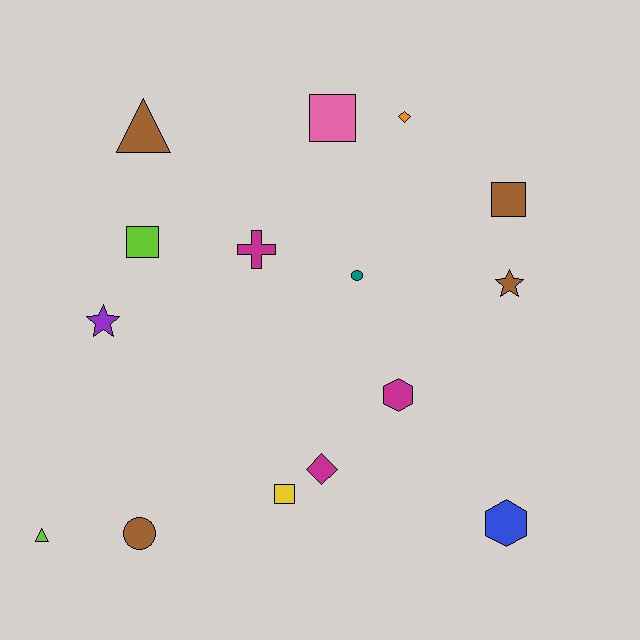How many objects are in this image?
There are 15 objects.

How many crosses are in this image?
There is 1 cross.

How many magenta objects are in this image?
There are 3 magenta objects.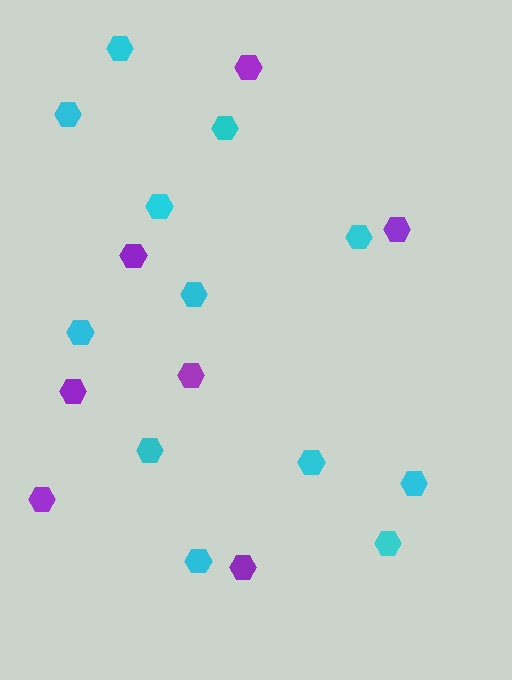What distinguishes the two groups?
There are 2 groups: one group of cyan hexagons (12) and one group of purple hexagons (7).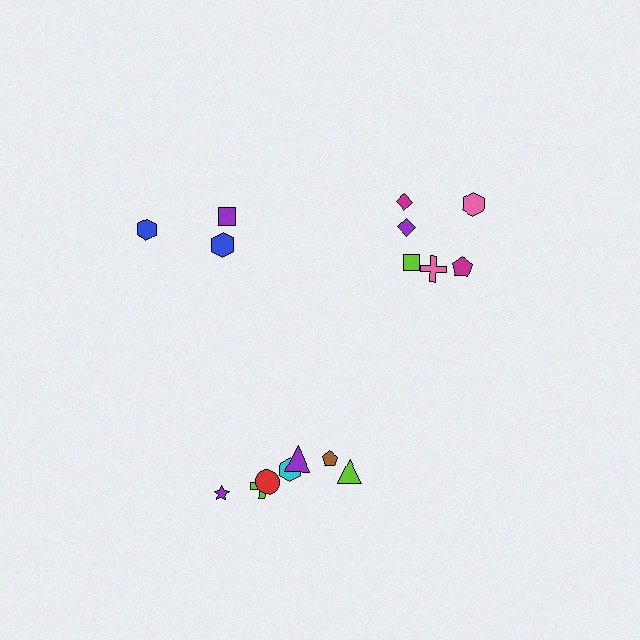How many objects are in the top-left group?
There are 3 objects.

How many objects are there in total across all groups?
There are 16 objects.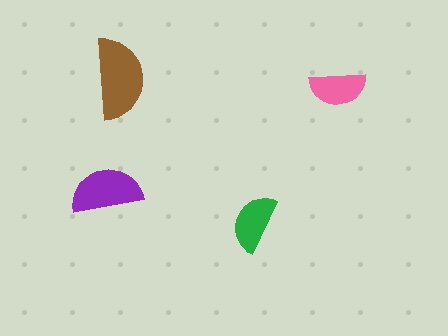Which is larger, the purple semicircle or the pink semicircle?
The purple one.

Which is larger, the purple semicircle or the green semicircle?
The purple one.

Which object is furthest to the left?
The purple semicircle is leftmost.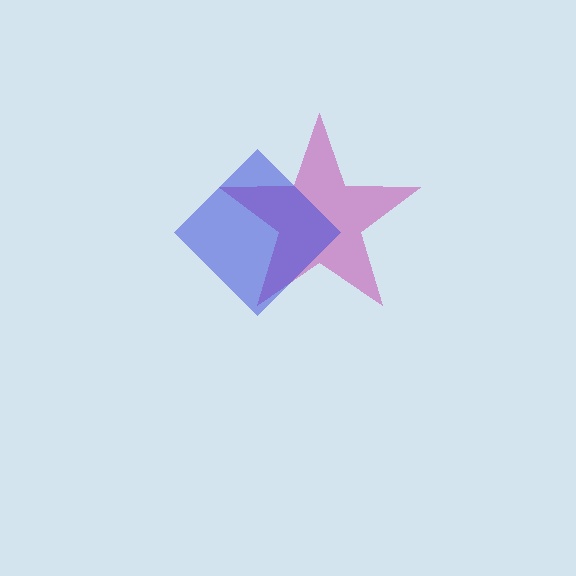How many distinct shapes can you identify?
There are 2 distinct shapes: a magenta star, a blue diamond.